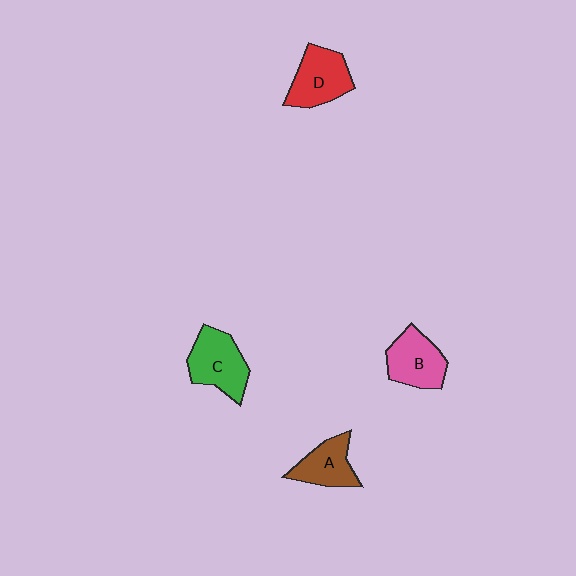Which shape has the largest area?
Shape C (green).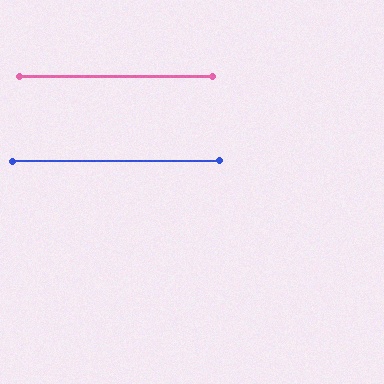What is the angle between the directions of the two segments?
Approximately 0 degrees.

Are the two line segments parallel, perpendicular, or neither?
Parallel — their directions differ by only 0.5°.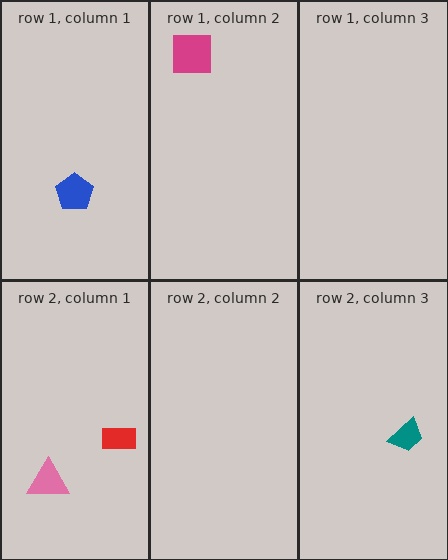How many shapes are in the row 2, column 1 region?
2.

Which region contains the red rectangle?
The row 2, column 1 region.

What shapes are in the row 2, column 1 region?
The red rectangle, the pink triangle.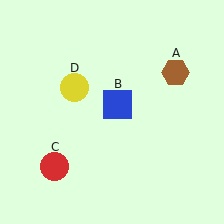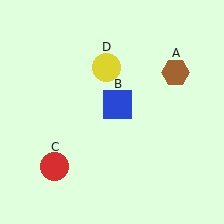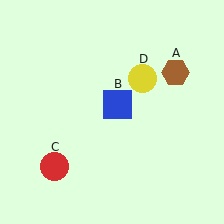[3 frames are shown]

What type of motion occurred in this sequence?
The yellow circle (object D) rotated clockwise around the center of the scene.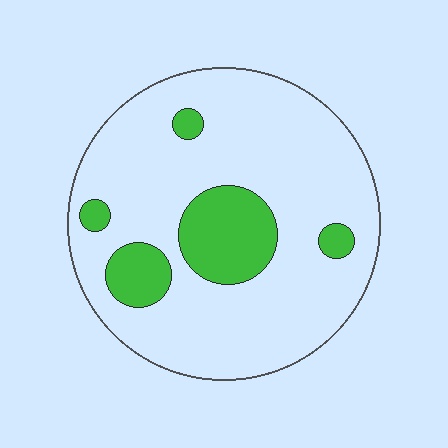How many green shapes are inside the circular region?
5.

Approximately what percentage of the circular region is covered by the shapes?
Approximately 20%.